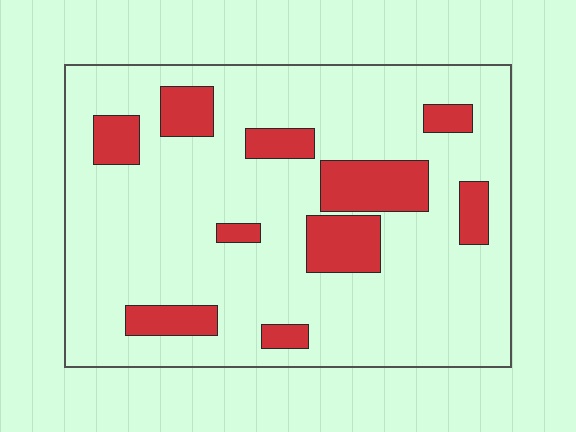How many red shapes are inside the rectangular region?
10.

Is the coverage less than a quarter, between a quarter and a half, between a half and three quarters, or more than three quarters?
Less than a quarter.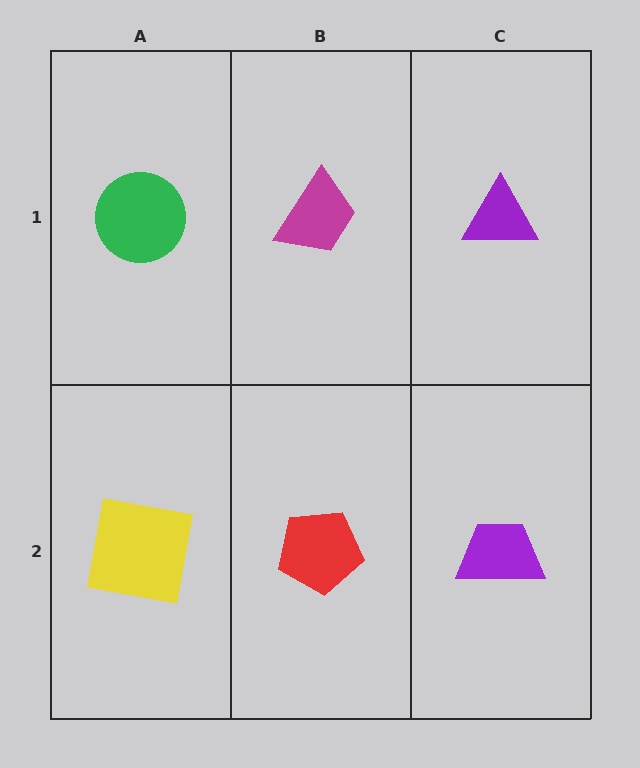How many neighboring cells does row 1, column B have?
3.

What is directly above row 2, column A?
A green circle.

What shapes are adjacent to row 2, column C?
A purple triangle (row 1, column C), a red pentagon (row 2, column B).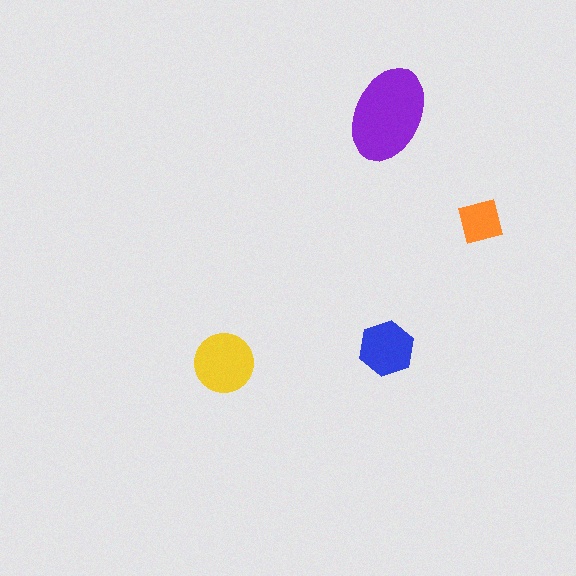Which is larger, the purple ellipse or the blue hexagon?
The purple ellipse.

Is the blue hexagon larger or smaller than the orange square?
Larger.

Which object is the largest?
The purple ellipse.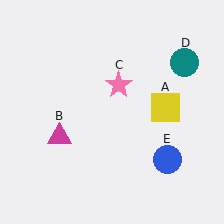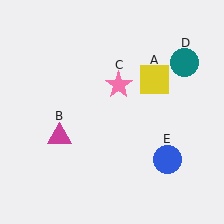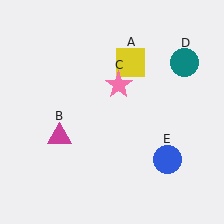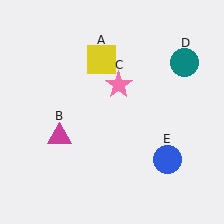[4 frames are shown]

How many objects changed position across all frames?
1 object changed position: yellow square (object A).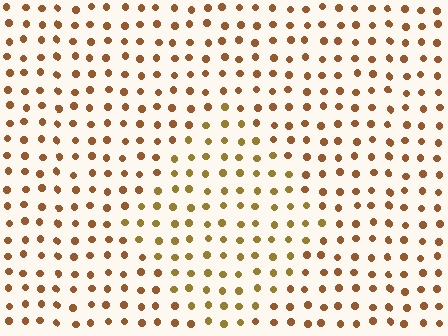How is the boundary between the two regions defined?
The boundary is defined purely by a slight shift in hue (about 22 degrees). Spacing, size, and orientation are identical on both sides.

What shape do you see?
I see a diamond.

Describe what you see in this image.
The image is filled with small brown elements in a uniform arrangement. A diamond-shaped region is visible where the elements are tinted to a slightly different hue, forming a subtle color boundary.